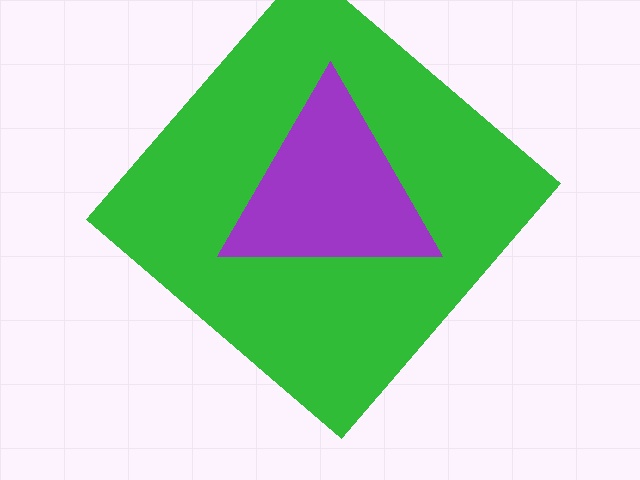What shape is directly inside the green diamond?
The purple triangle.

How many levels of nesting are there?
2.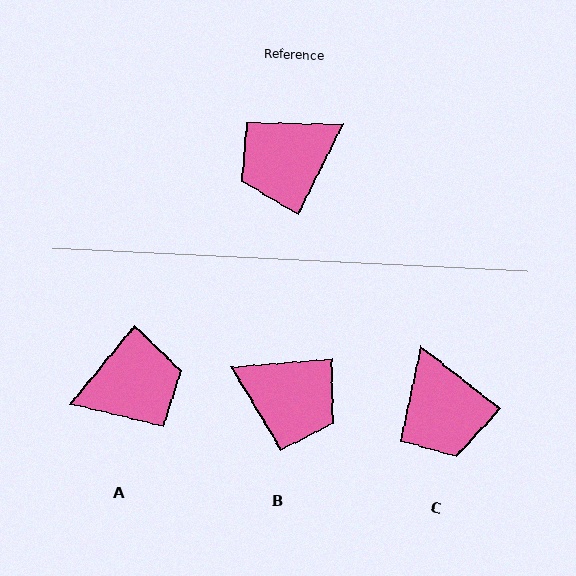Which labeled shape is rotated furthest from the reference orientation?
A, about 167 degrees away.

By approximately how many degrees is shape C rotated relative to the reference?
Approximately 78 degrees counter-clockwise.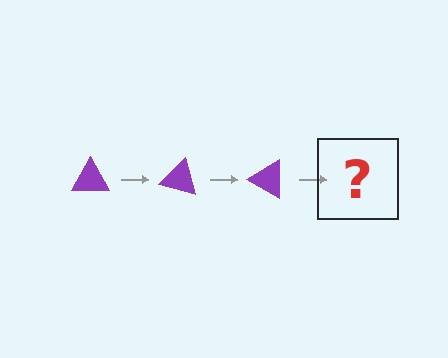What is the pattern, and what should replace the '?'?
The pattern is that the triangle rotates 15 degrees each step. The '?' should be a purple triangle rotated 45 degrees.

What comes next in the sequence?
The next element should be a purple triangle rotated 45 degrees.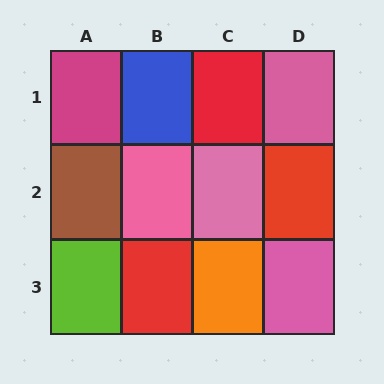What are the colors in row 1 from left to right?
Magenta, blue, red, pink.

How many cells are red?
3 cells are red.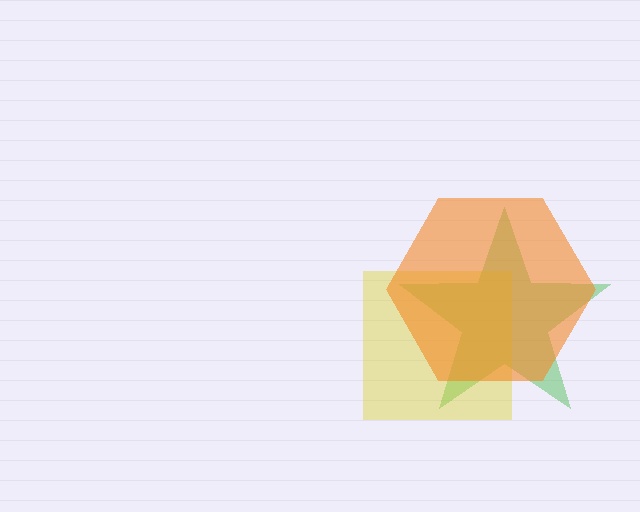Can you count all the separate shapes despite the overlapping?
Yes, there are 3 separate shapes.